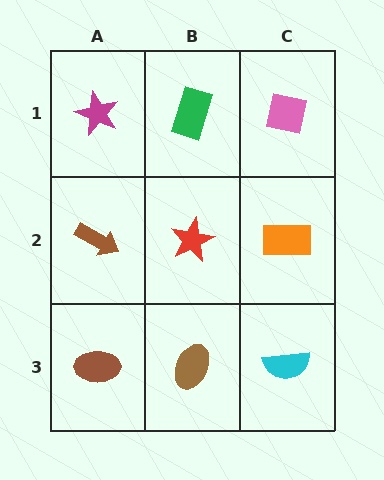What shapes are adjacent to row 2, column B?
A green rectangle (row 1, column B), a brown ellipse (row 3, column B), a brown arrow (row 2, column A), an orange rectangle (row 2, column C).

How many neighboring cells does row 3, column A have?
2.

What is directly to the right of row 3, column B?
A cyan semicircle.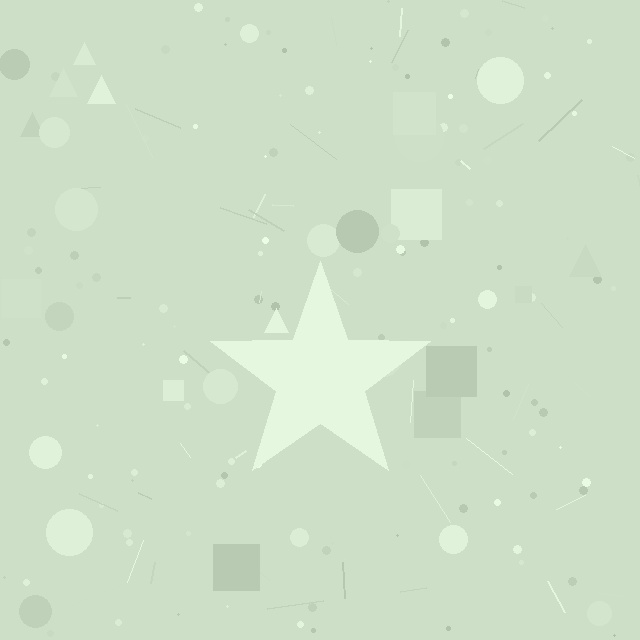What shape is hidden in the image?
A star is hidden in the image.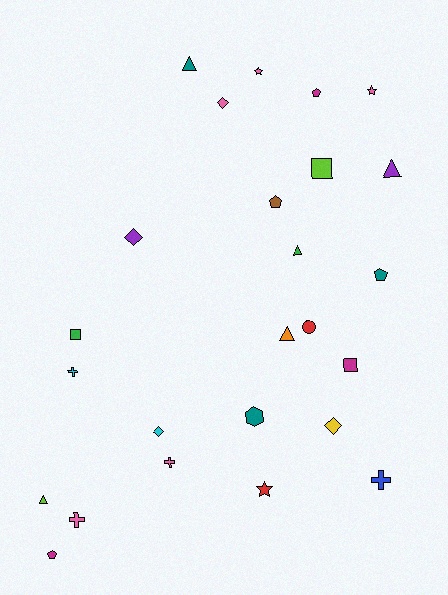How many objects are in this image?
There are 25 objects.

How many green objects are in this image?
There are 2 green objects.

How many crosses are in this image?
There are 4 crosses.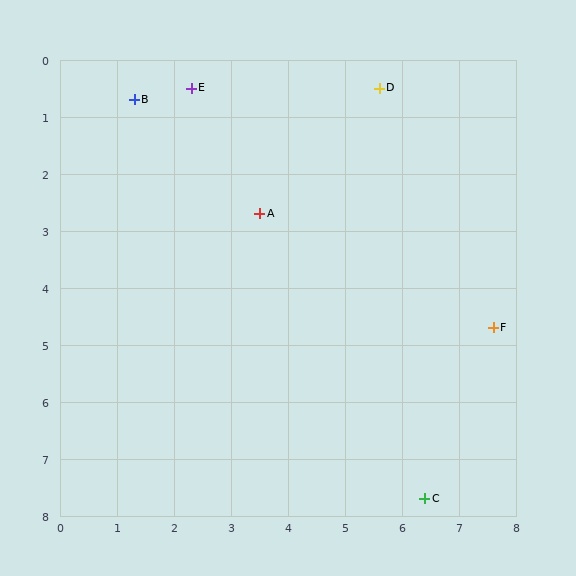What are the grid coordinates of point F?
Point F is at approximately (7.6, 4.7).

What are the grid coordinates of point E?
Point E is at approximately (2.3, 0.5).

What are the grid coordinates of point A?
Point A is at approximately (3.5, 2.7).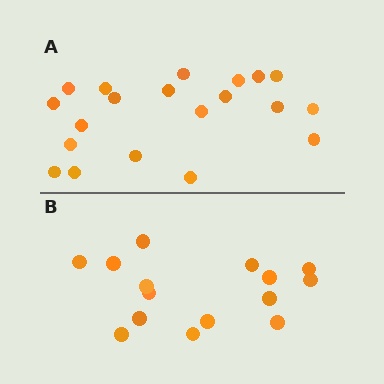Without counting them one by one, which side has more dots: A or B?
Region A (the top region) has more dots.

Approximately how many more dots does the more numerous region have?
Region A has about 5 more dots than region B.